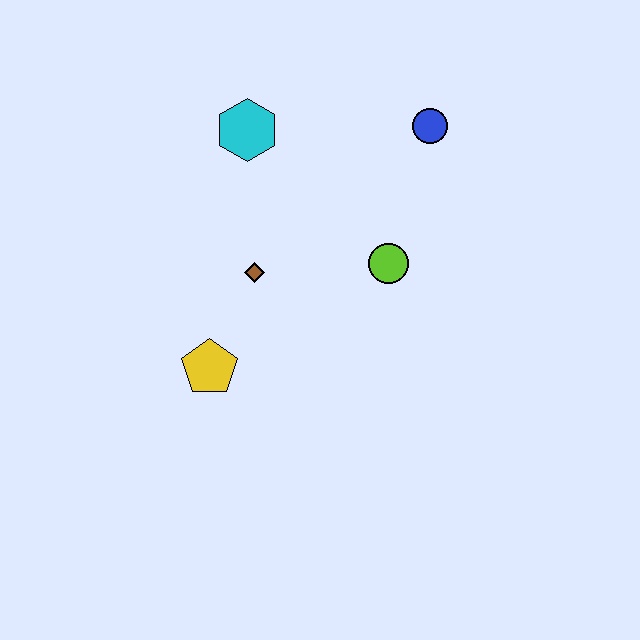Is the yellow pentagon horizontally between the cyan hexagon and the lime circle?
No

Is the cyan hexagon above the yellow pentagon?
Yes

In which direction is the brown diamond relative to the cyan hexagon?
The brown diamond is below the cyan hexagon.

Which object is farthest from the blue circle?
The yellow pentagon is farthest from the blue circle.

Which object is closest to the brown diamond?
The yellow pentagon is closest to the brown diamond.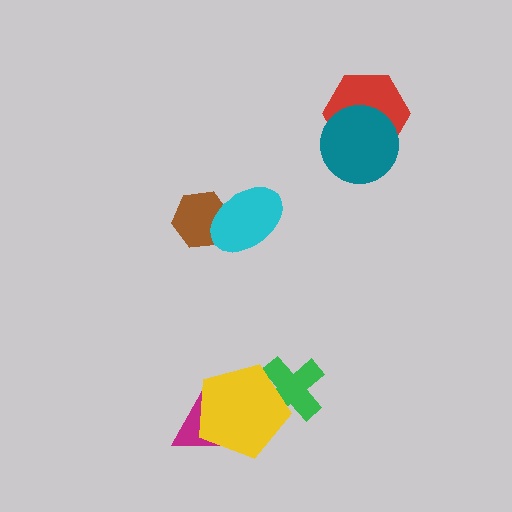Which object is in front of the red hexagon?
The teal circle is in front of the red hexagon.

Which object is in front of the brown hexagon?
The cyan ellipse is in front of the brown hexagon.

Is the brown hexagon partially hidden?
Yes, it is partially covered by another shape.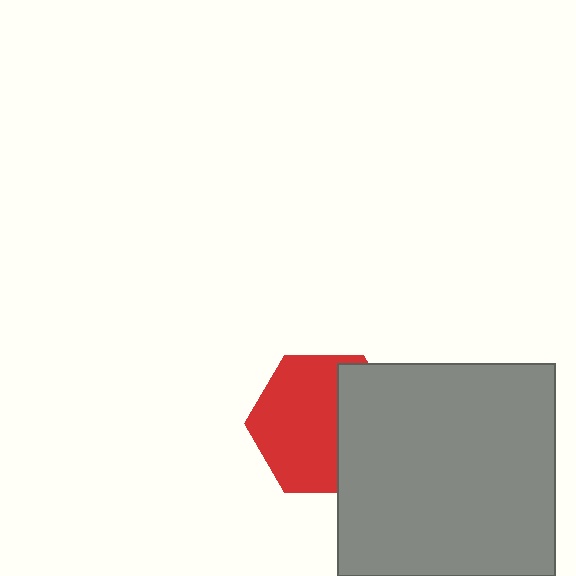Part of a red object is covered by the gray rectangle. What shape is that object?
It is a hexagon.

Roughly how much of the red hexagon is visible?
About half of it is visible (roughly 63%).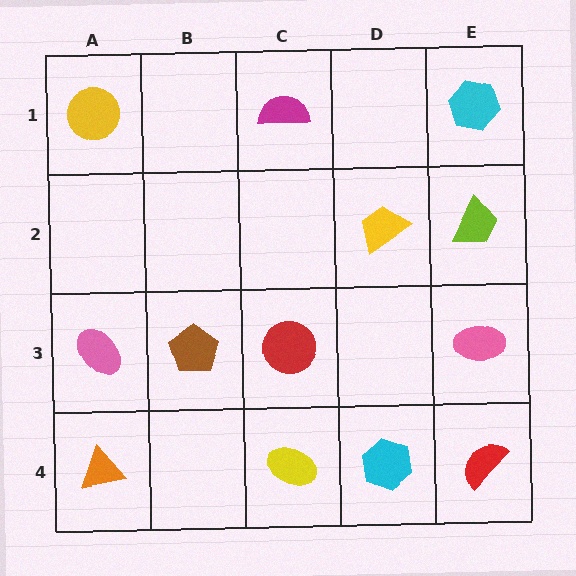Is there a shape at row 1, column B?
No, that cell is empty.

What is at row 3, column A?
A pink ellipse.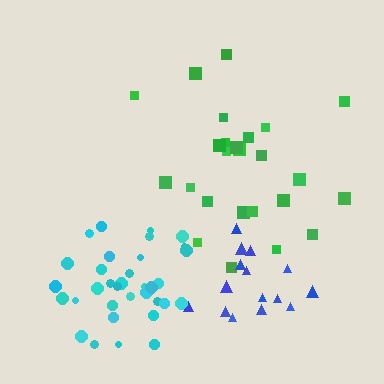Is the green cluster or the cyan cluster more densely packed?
Cyan.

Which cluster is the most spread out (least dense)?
Green.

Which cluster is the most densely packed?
Cyan.